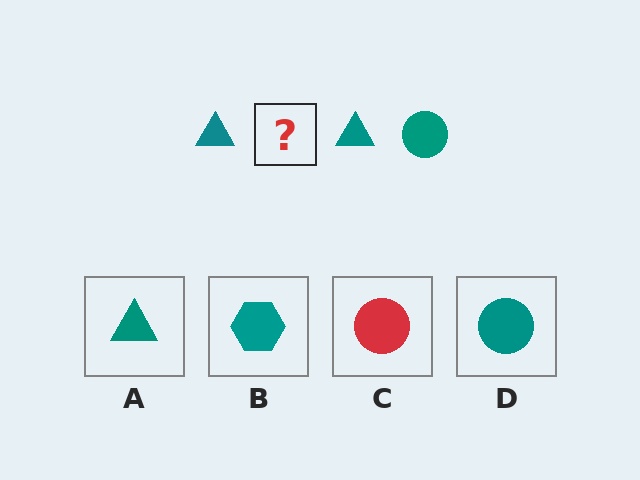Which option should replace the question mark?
Option D.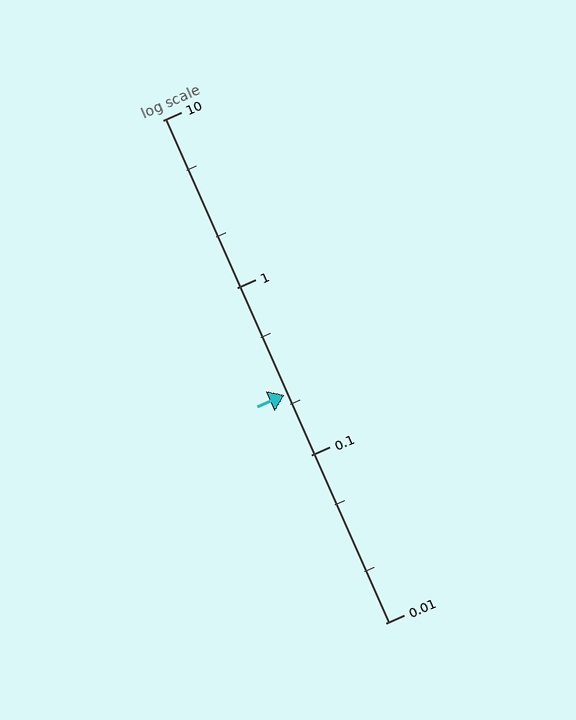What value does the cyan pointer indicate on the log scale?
The pointer indicates approximately 0.23.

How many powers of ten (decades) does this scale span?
The scale spans 3 decades, from 0.01 to 10.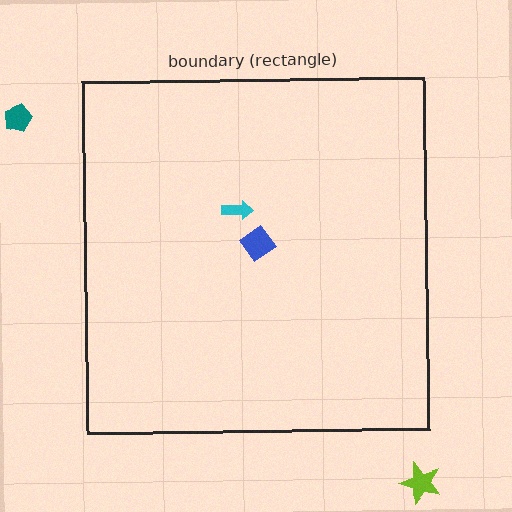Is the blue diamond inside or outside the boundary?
Inside.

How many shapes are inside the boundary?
2 inside, 2 outside.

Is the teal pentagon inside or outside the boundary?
Outside.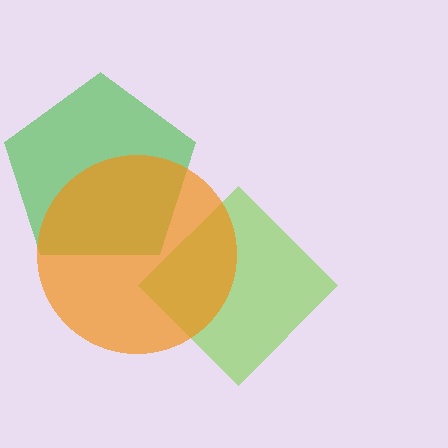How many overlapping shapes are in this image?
There are 3 overlapping shapes in the image.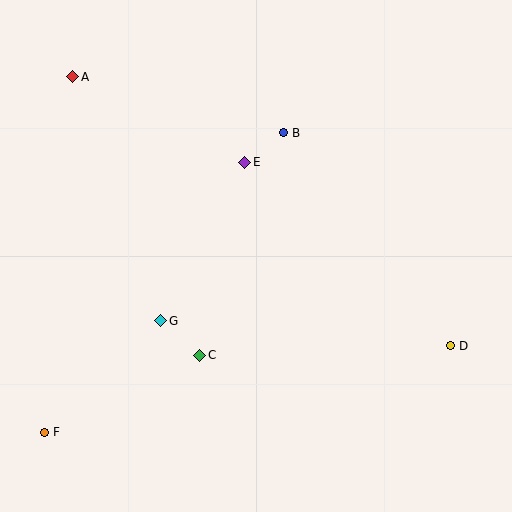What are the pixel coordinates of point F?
Point F is at (45, 432).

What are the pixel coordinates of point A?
Point A is at (73, 77).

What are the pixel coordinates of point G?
Point G is at (161, 321).